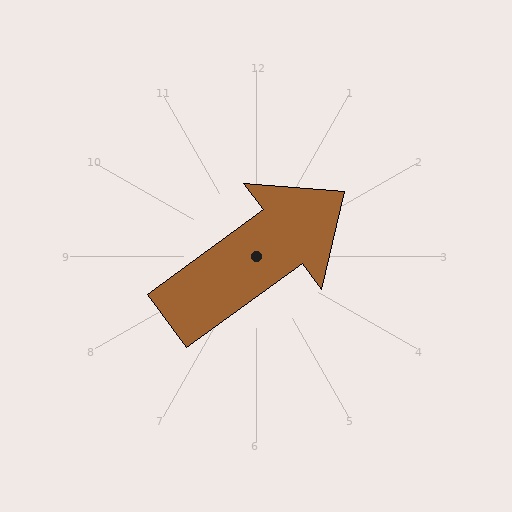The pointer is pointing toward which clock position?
Roughly 2 o'clock.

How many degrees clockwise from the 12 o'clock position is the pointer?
Approximately 54 degrees.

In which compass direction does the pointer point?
Northeast.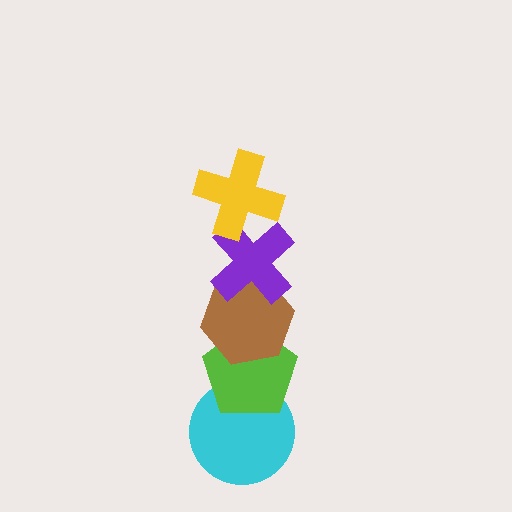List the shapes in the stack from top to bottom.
From top to bottom: the yellow cross, the purple cross, the brown hexagon, the lime pentagon, the cyan circle.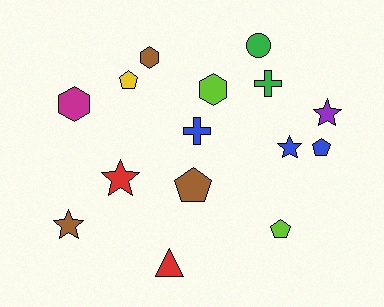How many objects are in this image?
There are 15 objects.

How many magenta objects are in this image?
There is 1 magenta object.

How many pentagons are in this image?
There are 4 pentagons.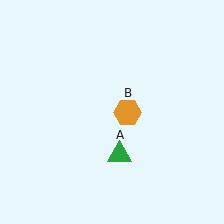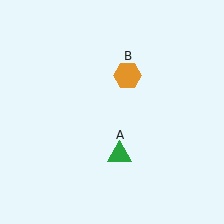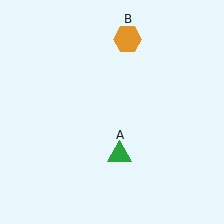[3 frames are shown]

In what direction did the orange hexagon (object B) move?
The orange hexagon (object B) moved up.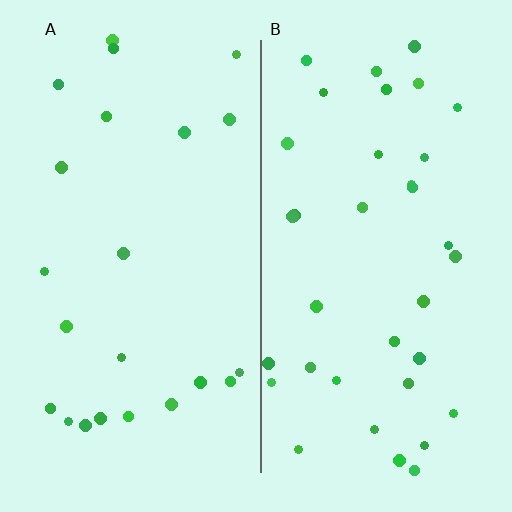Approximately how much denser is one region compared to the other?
Approximately 1.6× — region B over region A.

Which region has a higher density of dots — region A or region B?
B (the right).